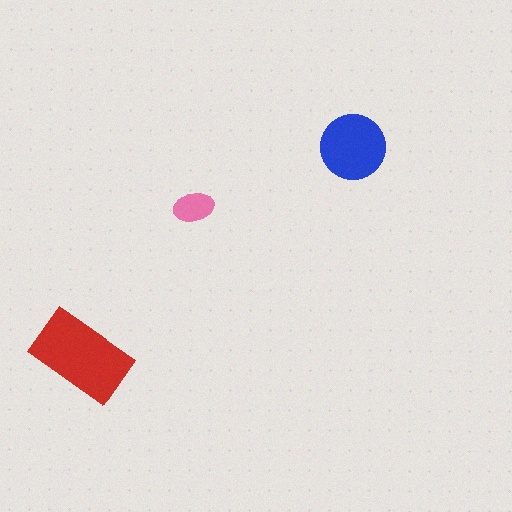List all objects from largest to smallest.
The red rectangle, the blue circle, the pink ellipse.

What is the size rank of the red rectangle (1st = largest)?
1st.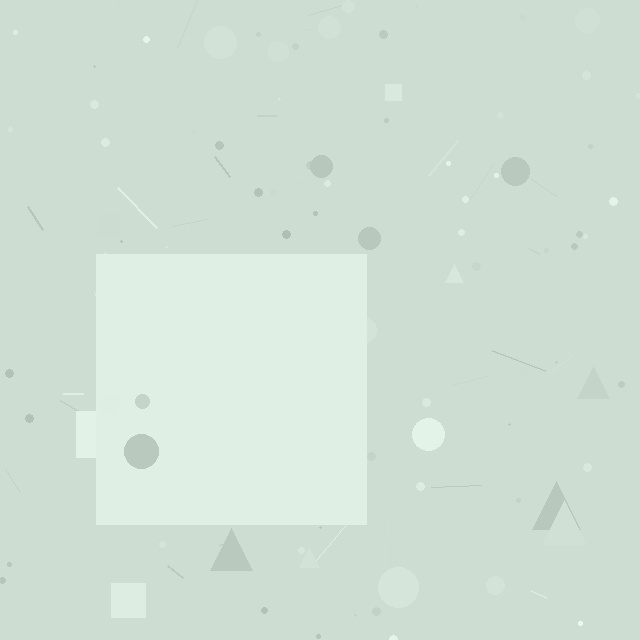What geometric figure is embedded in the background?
A square is embedded in the background.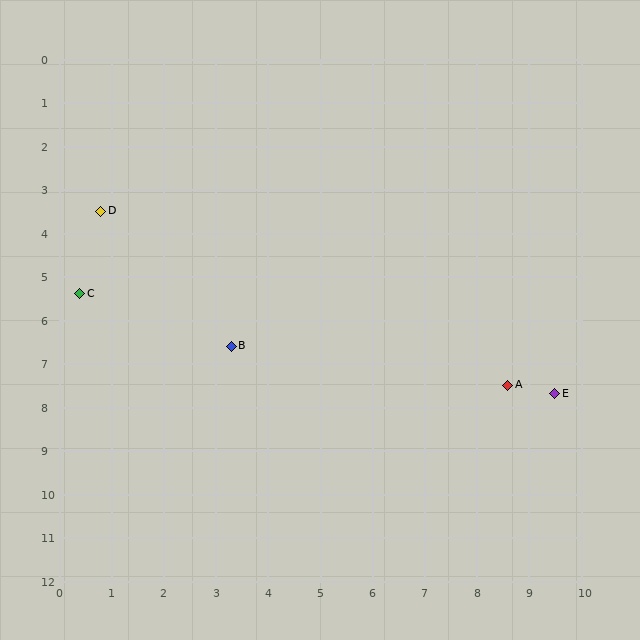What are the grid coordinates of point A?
Point A is at approximately (8.6, 7.5).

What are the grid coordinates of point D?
Point D is at approximately (0.8, 3.5).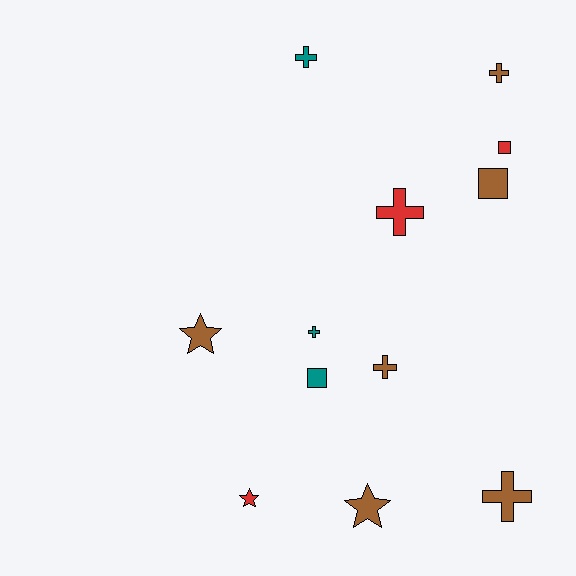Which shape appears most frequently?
Cross, with 6 objects.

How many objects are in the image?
There are 12 objects.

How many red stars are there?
There is 1 red star.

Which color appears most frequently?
Brown, with 6 objects.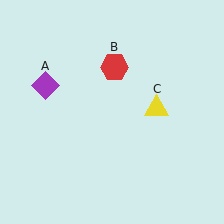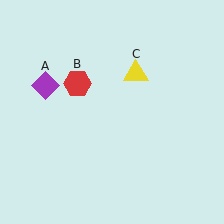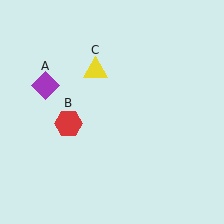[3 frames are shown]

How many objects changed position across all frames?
2 objects changed position: red hexagon (object B), yellow triangle (object C).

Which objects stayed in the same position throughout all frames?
Purple diamond (object A) remained stationary.